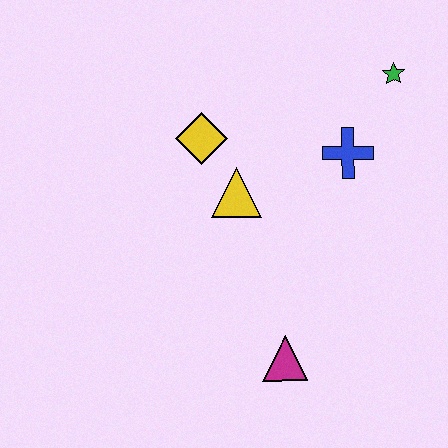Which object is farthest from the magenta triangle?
The green star is farthest from the magenta triangle.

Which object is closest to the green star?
The blue cross is closest to the green star.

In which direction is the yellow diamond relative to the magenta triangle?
The yellow diamond is above the magenta triangle.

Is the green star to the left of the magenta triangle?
No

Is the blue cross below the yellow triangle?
No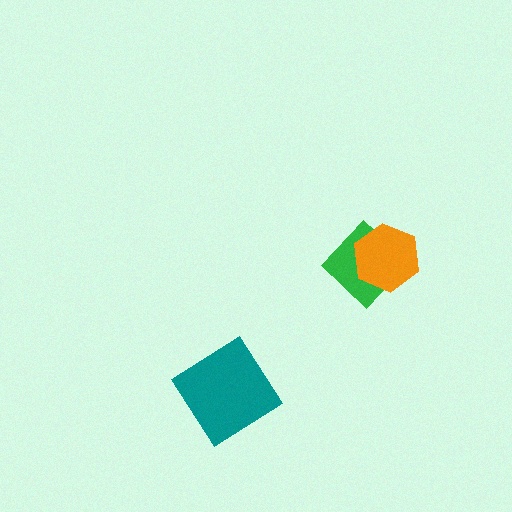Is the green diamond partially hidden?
Yes, it is partially covered by another shape.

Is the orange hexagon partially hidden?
No, no other shape covers it.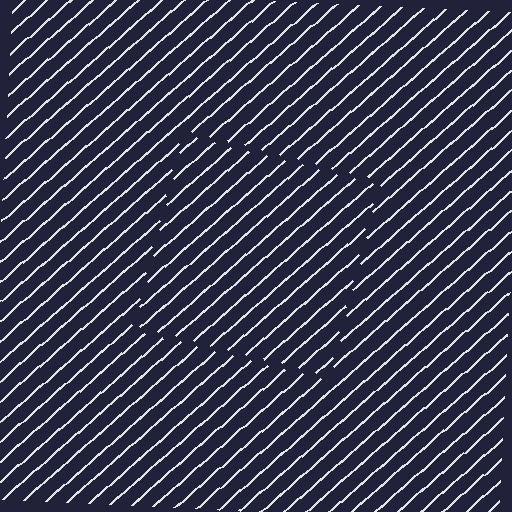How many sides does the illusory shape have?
4 sides — the line-ends trace a square.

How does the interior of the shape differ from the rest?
The interior of the shape contains the same grating, shifted by half a period — the contour is defined by the phase discontinuity where line-ends from the inner and outer gratings abut.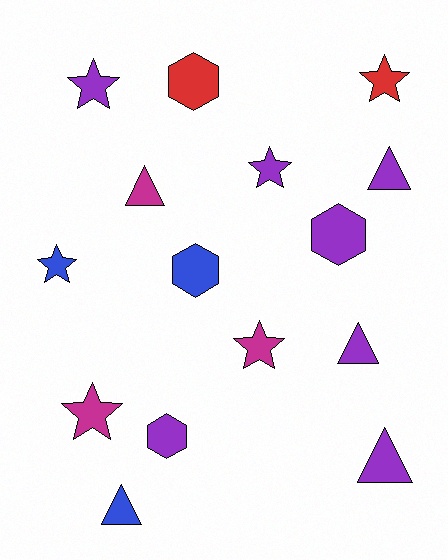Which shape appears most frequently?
Star, with 6 objects.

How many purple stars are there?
There are 2 purple stars.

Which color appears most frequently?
Purple, with 7 objects.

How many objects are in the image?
There are 15 objects.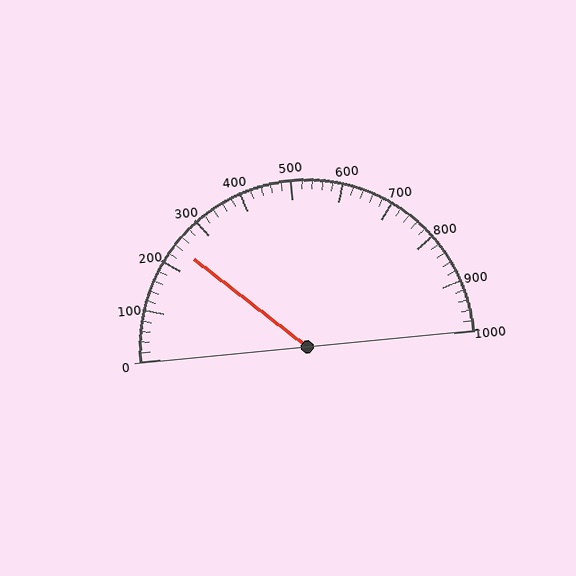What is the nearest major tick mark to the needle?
The nearest major tick mark is 200.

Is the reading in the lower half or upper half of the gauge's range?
The reading is in the lower half of the range (0 to 1000).